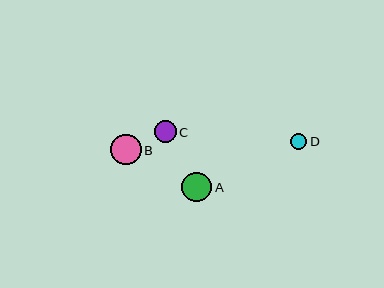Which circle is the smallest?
Circle D is the smallest with a size of approximately 17 pixels.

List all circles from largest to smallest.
From largest to smallest: B, A, C, D.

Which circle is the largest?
Circle B is the largest with a size of approximately 30 pixels.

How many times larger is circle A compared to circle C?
Circle A is approximately 1.4 times the size of circle C.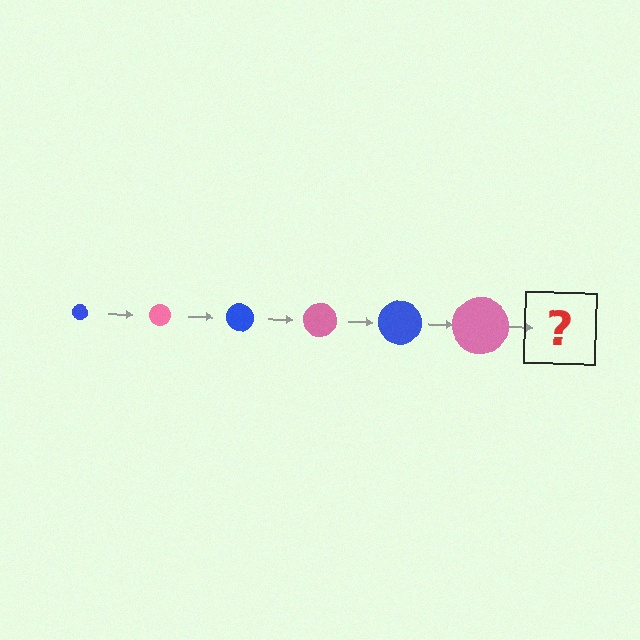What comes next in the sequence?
The next element should be a blue circle, larger than the previous one.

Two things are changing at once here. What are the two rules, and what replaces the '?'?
The two rules are that the circle grows larger each step and the color cycles through blue and pink. The '?' should be a blue circle, larger than the previous one.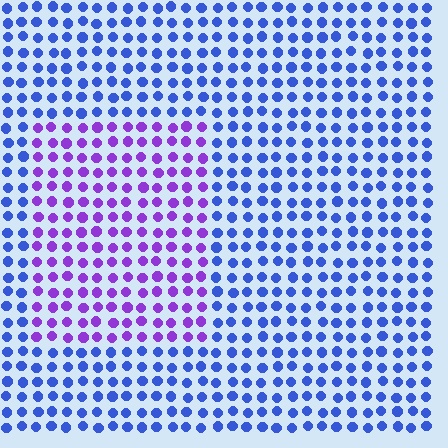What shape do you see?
I see a rectangle.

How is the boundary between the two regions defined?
The boundary is defined purely by a slight shift in hue (about 47 degrees). Spacing, size, and orientation are identical on both sides.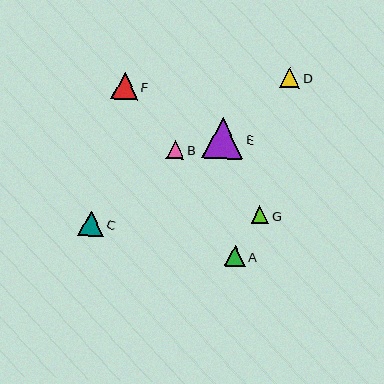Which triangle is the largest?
Triangle E is the largest with a size of approximately 41 pixels.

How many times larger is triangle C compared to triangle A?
Triangle C is approximately 1.2 times the size of triangle A.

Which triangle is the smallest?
Triangle G is the smallest with a size of approximately 17 pixels.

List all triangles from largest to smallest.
From largest to smallest: E, F, C, A, D, B, G.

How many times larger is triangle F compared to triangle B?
Triangle F is approximately 1.5 times the size of triangle B.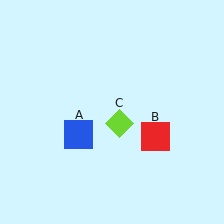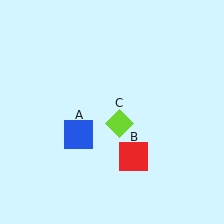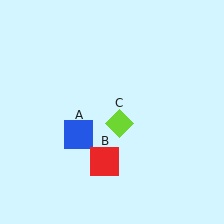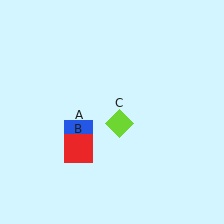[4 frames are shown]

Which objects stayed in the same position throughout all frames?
Blue square (object A) and lime diamond (object C) remained stationary.